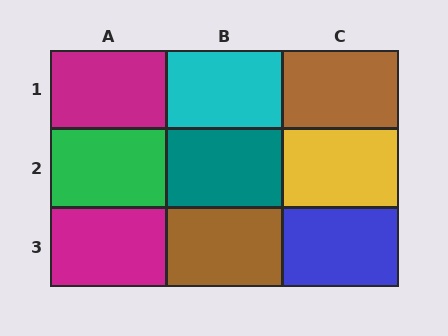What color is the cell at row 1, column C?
Brown.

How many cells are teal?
1 cell is teal.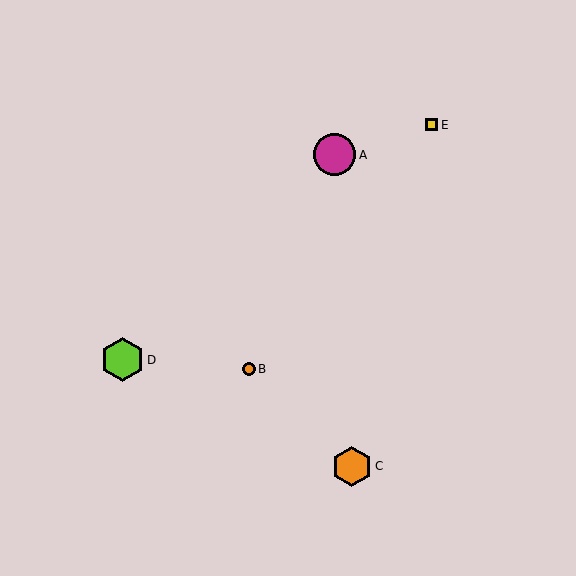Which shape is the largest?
The lime hexagon (labeled D) is the largest.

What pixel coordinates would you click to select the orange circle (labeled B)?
Click at (249, 369) to select the orange circle B.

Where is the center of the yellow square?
The center of the yellow square is at (432, 125).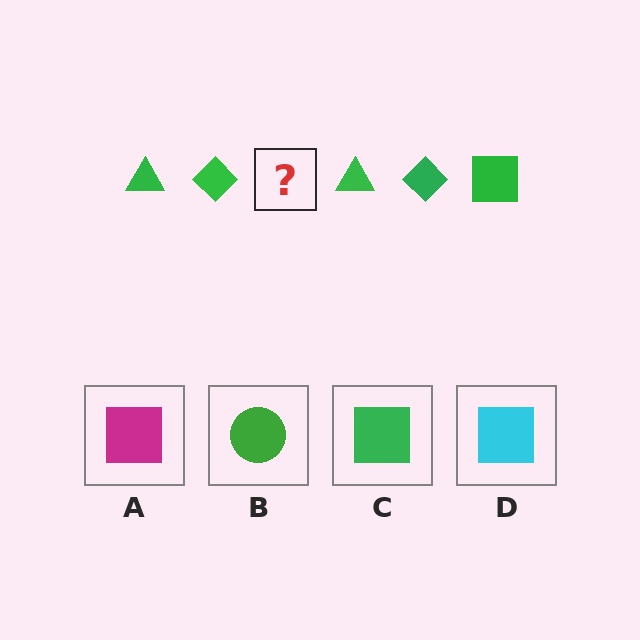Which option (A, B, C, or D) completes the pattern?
C.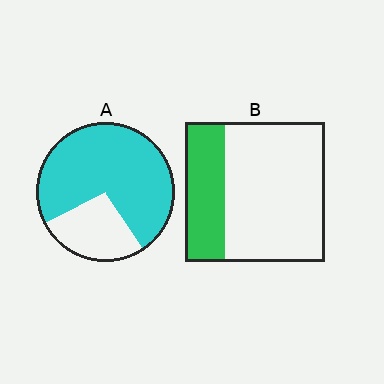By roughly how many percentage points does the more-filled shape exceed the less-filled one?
By roughly 45 percentage points (A over B).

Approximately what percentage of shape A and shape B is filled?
A is approximately 75% and B is approximately 30%.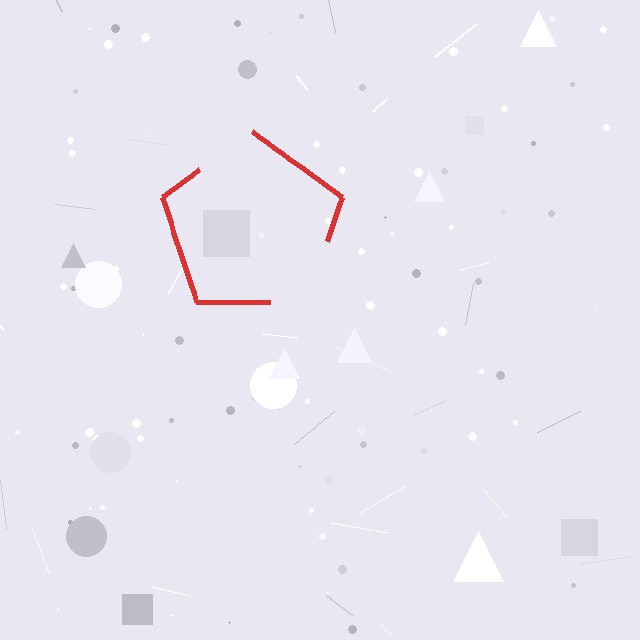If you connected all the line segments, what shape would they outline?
They would outline a pentagon.